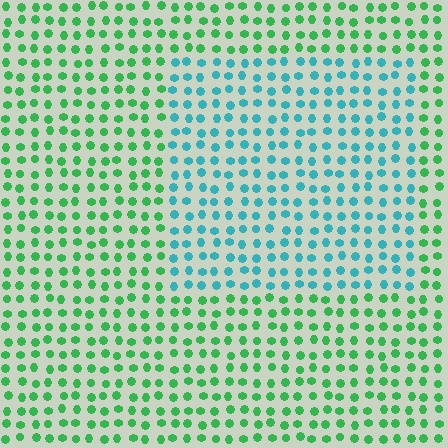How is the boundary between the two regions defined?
The boundary is defined purely by a slight shift in hue (about 50 degrees). Spacing, size, and orientation are identical on both sides.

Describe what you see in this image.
The image is filled with small green elements in a uniform arrangement. A rectangle-shaped region is visible where the elements are tinted to a slightly different hue, forming a subtle color boundary.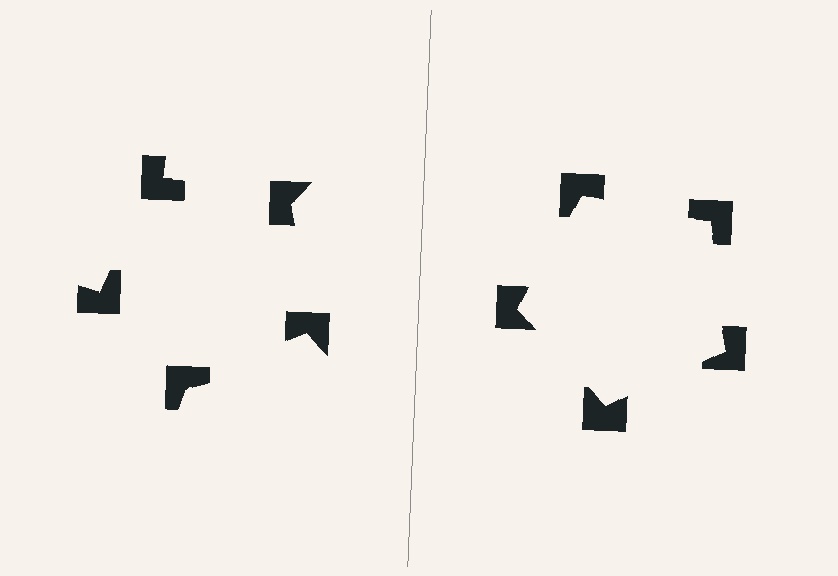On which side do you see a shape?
An illusory pentagon appears on the right side. On the left side the wedge cuts are rotated, so no coherent shape forms.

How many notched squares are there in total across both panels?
10 — 5 on each side.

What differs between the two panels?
The notched squares are positioned identically on both sides; only the wedge orientations differ. On the right they align to a pentagon; on the left they are misaligned.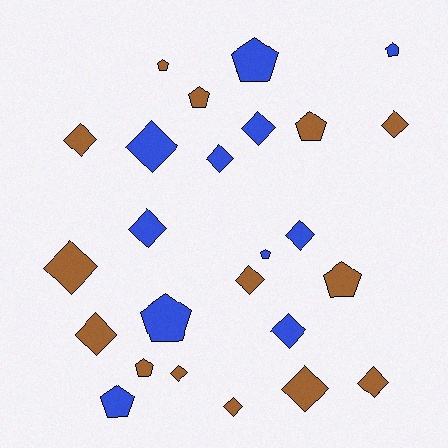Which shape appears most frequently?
Diamond, with 15 objects.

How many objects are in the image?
There are 25 objects.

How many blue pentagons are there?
There are 5 blue pentagons.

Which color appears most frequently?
Brown, with 14 objects.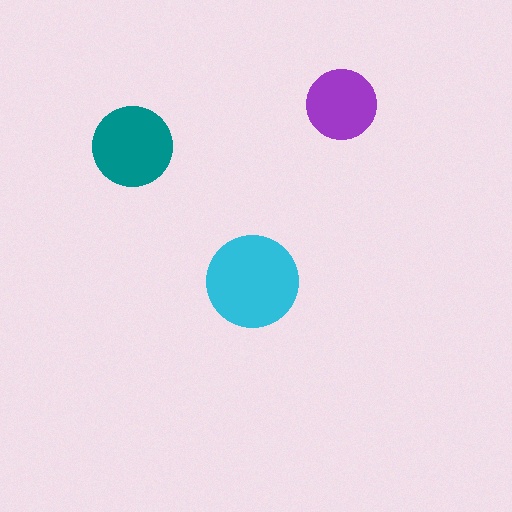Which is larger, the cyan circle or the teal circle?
The cyan one.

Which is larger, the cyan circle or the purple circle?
The cyan one.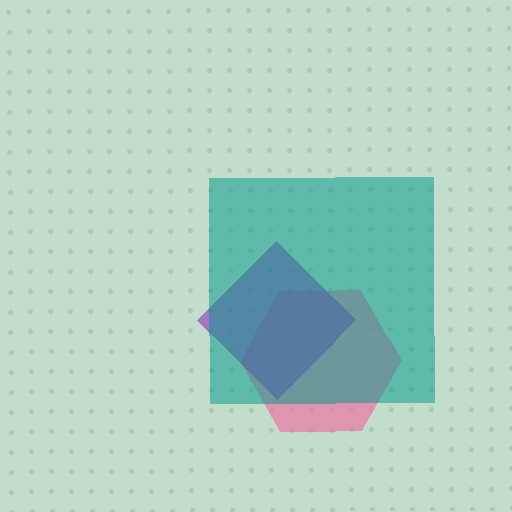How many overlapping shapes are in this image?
There are 3 overlapping shapes in the image.